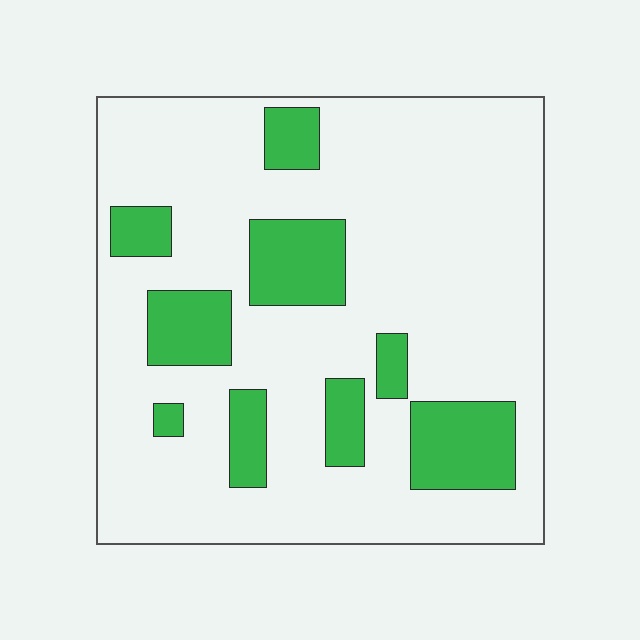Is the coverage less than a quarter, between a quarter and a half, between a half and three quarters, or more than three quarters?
Less than a quarter.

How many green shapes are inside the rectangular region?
9.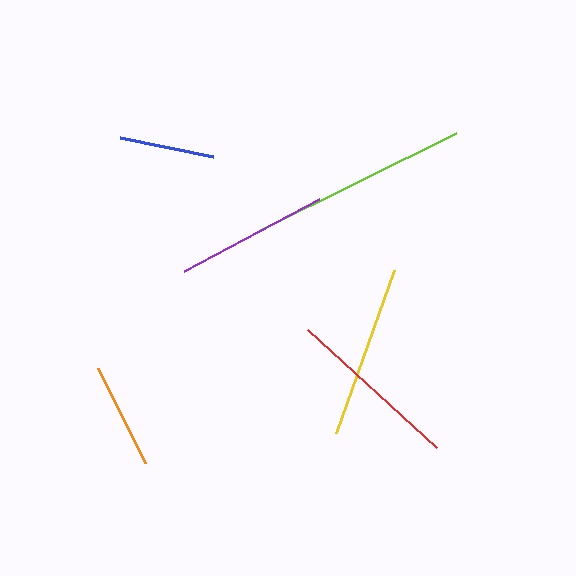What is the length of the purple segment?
The purple segment is approximately 152 pixels long.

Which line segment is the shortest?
The blue line is the shortest at approximately 95 pixels.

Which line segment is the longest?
The lime line is the longest at approximately 219 pixels.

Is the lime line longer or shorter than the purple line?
The lime line is longer than the purple line.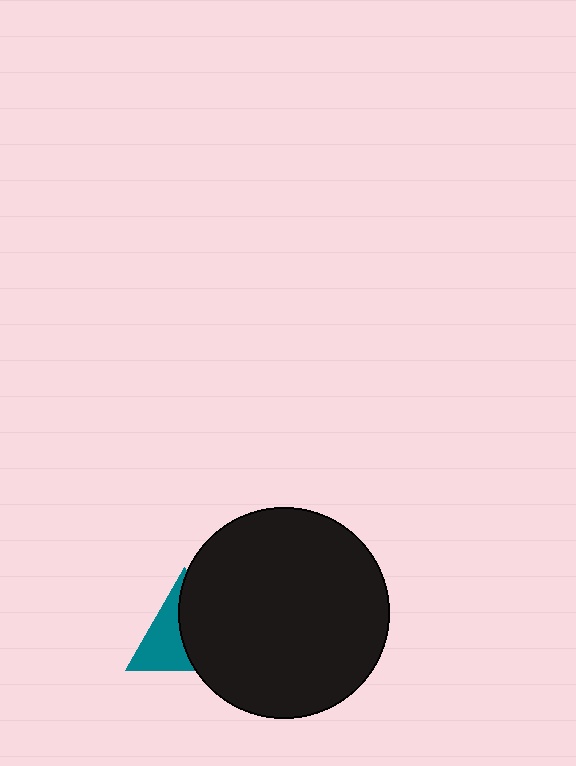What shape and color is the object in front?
The object in front is a black circle.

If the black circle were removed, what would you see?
You would see the complete teal triangle.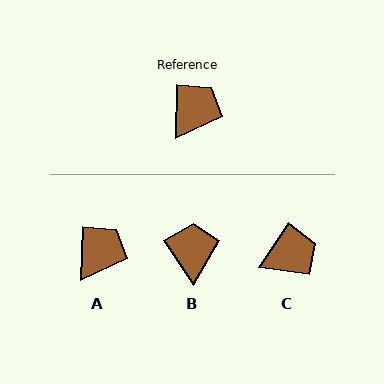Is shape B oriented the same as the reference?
No, it is off by about 35 degrees.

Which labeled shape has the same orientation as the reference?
A.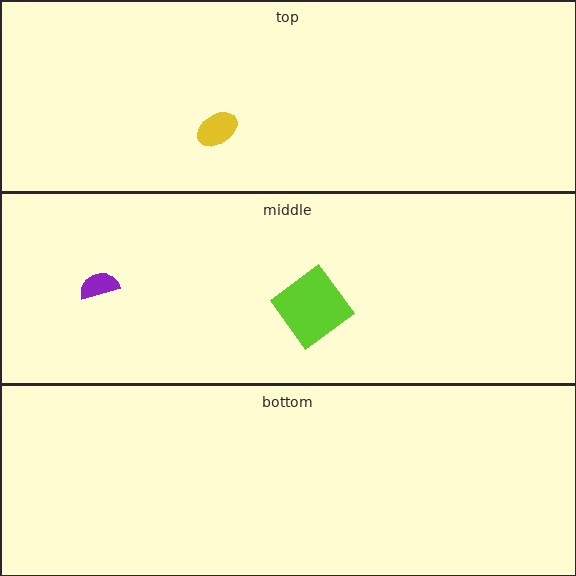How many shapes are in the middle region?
2.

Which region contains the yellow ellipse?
The top region.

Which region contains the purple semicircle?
The middle region.